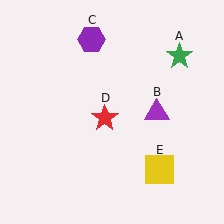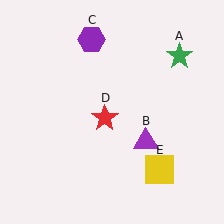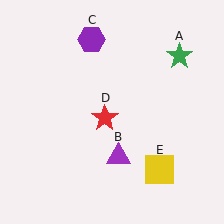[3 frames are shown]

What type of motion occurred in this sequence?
The purple triangle (object B) rotated clockwise around the center of the scene.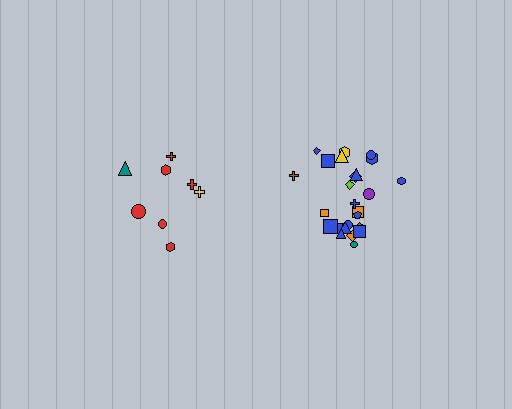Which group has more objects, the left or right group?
The right group.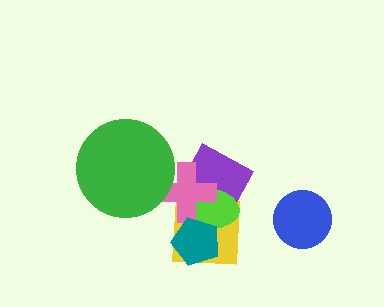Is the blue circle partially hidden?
No, no other shape covers it.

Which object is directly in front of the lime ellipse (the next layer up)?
The pink cross is directly in front of the lime ellipse.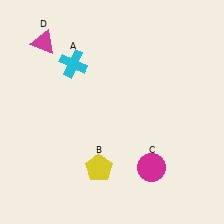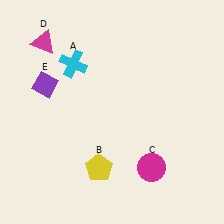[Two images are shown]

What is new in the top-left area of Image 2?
A purple diamond (E) was added in the top-left area of Image 2.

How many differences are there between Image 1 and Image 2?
There is 1 difference between the two images.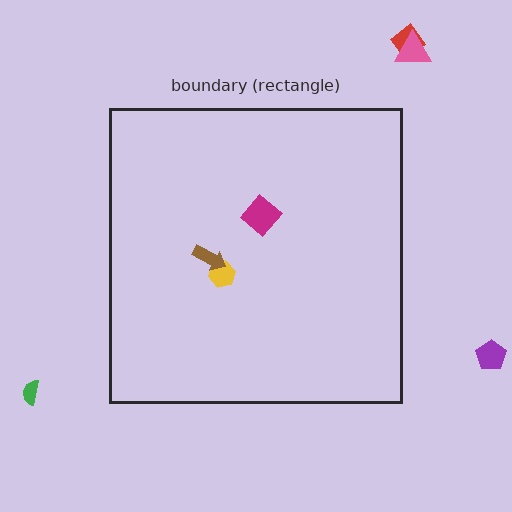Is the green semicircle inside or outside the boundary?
Outside.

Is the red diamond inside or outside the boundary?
Outside.